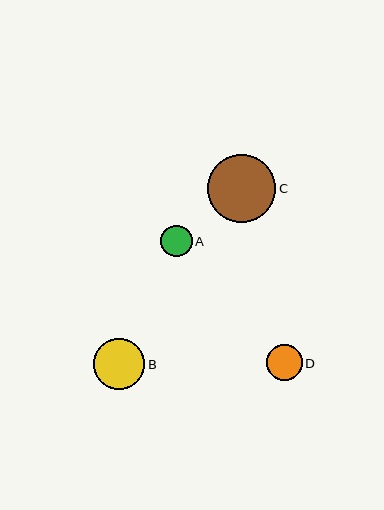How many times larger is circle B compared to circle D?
Circle B is approximately 1.4 times the size of circle D.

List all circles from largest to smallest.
From largest to smallest: C, B, D, A.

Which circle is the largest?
Circle C is the largest with a size of approximately 69 pixels.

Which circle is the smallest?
Circle A is the smallest with a size of approximately 32 pixels.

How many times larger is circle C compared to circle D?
Circle C is approximately 1.9 times the size of circle D.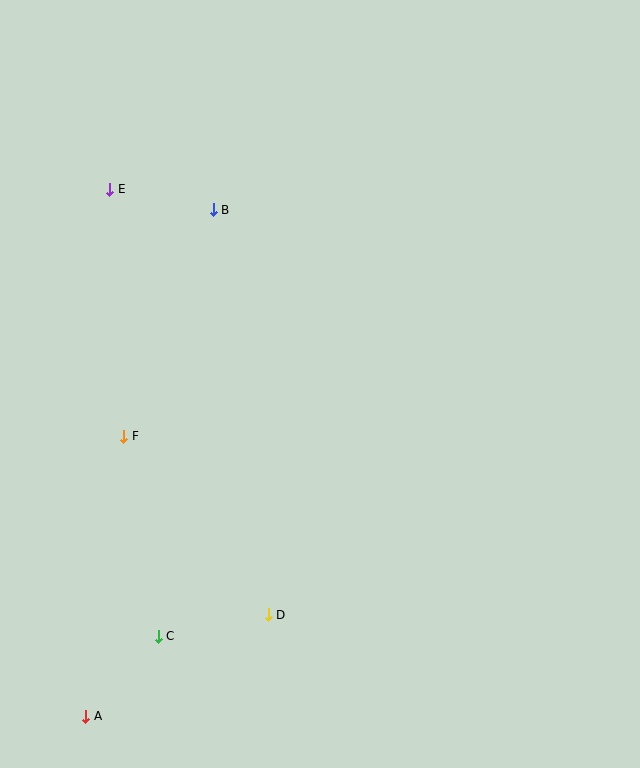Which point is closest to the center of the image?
Point F at (124, 436) is closest to the center.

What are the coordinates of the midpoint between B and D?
The midpoint between B and D is at (241, 412).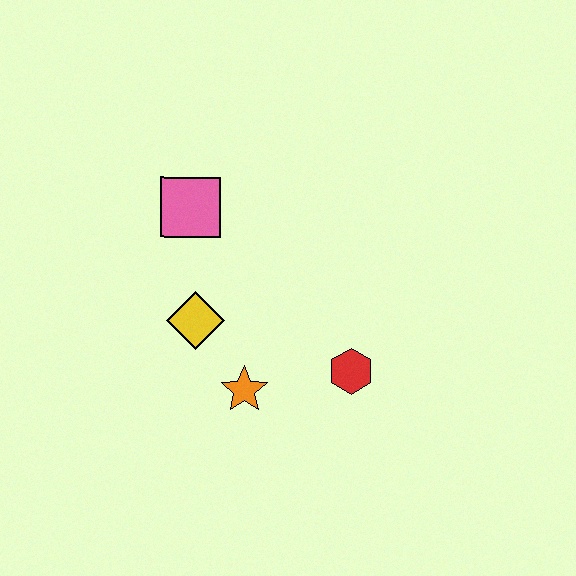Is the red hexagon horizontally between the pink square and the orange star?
No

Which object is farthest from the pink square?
The red hexagon is farthest from the pink square.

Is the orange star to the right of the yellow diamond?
Yes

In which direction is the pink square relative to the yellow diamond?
The pink square is above the yellow diamond.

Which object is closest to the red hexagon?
The orange star is closest to the red hexagon.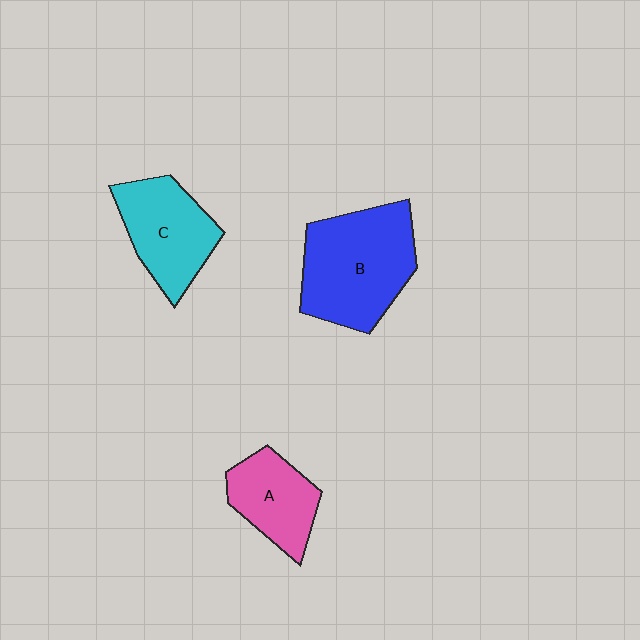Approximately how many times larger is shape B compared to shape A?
Approximately 1.8 times.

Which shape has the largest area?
Shape B (blue).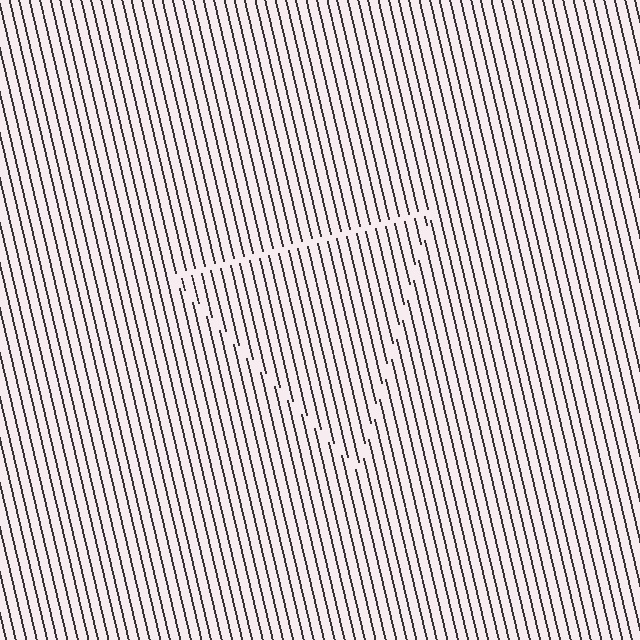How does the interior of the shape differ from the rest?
The interior of the shape contains the same grating, shifted by half a period — the contour is defined by the phase discontinuity where line-ends from the inner and outer gratings abut.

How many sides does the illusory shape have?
3 sides — the line-ends trace a triangle.